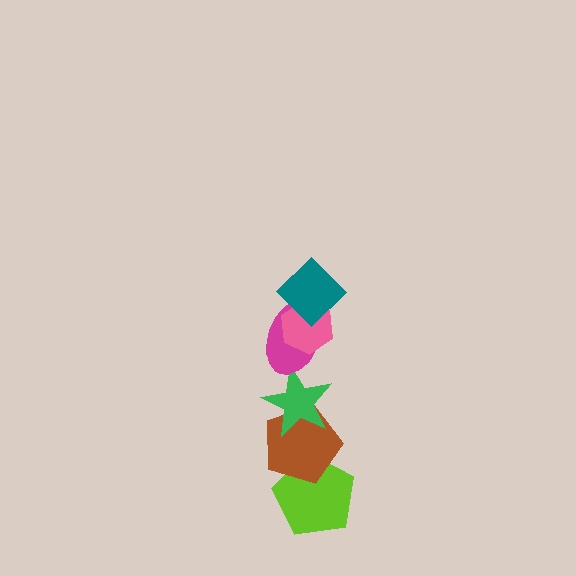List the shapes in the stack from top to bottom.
From top to bottom: the teal diamond, the pink hexagon, the magenta ellipse, the green star, the brown pentagon, the lime pentagon.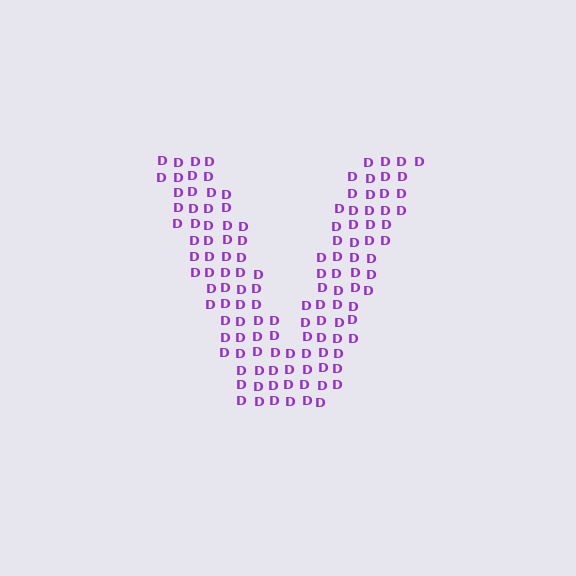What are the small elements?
The small elements are letter D's.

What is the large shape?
The large shape is the letter V.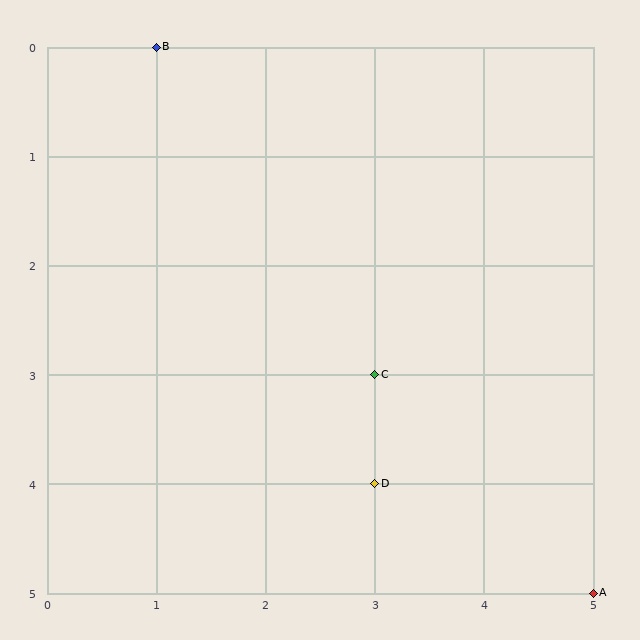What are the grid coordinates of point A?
Point A is at grid coordinates (5, 5).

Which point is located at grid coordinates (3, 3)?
Point C is at (3, 3).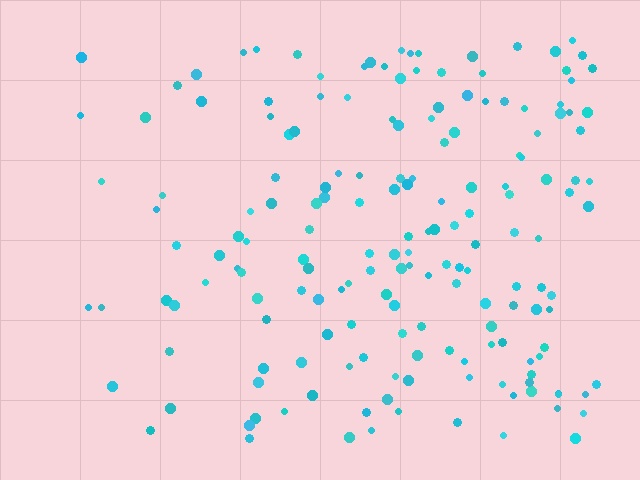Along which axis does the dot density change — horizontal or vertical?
Horizontal.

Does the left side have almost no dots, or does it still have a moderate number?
Still a moderate number, just noticeably fewer than the right.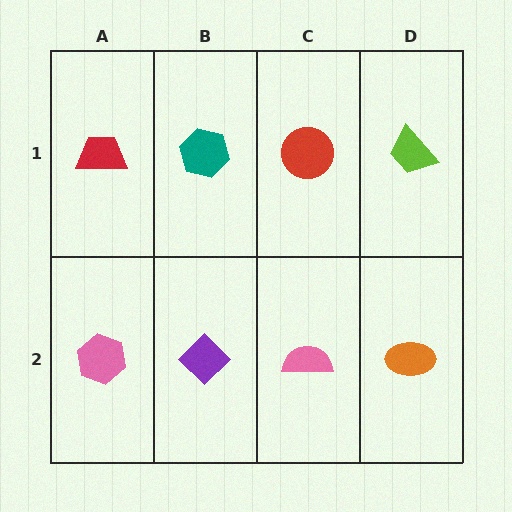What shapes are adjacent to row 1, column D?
An orange ellipse (row 2, column D), a red circle (row 1, column C).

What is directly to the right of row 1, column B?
A red circle.